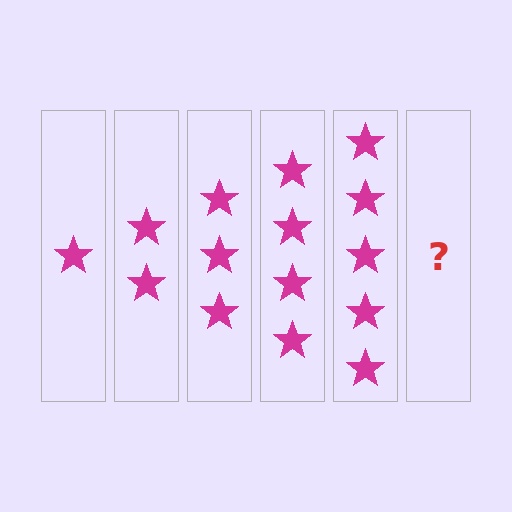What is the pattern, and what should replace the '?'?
The pattern is that each step adds one more star. The '?' should be 6 stars.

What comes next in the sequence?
The next element should be 6 stars.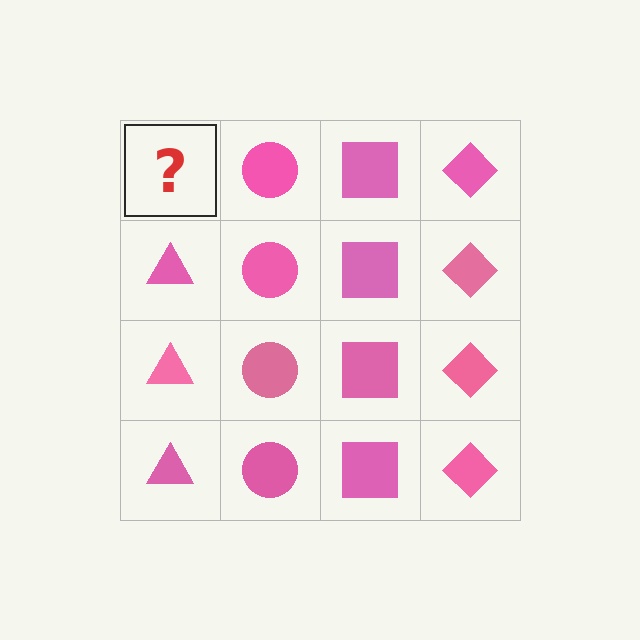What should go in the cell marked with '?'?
The missing cell should contain a pink triangle.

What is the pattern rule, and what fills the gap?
The rule is that each column has a consistent shape. The gap should be filled with a pink triangle.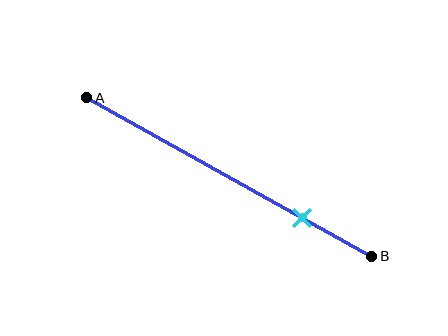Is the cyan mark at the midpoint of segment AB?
No, the mark is at about 75% from A, not at the 50% midpoint.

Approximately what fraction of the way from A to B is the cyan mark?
The cyan mark is approximately 75% of the way from A to B.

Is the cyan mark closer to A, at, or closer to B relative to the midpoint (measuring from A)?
The cyan mark is closer to point B than the midpoint of segment AB.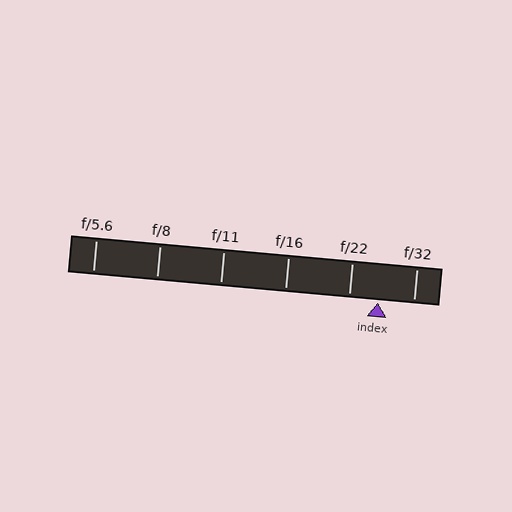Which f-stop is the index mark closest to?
The index mark is closest to f/22.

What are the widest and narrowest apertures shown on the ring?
The widest aperture shown is f/5.6 and the narrowest is f/32.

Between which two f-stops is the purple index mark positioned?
The index mark is between f/22 and f/32.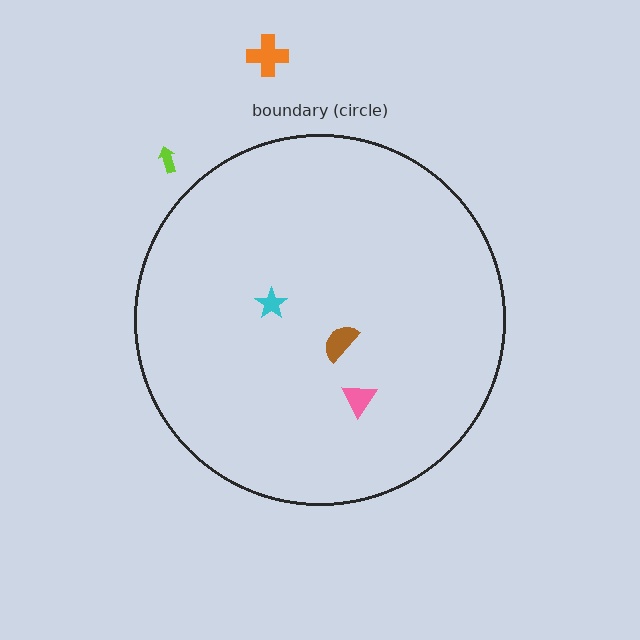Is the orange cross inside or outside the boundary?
Outside.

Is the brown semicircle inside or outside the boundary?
Inside.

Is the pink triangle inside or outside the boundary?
Inside.